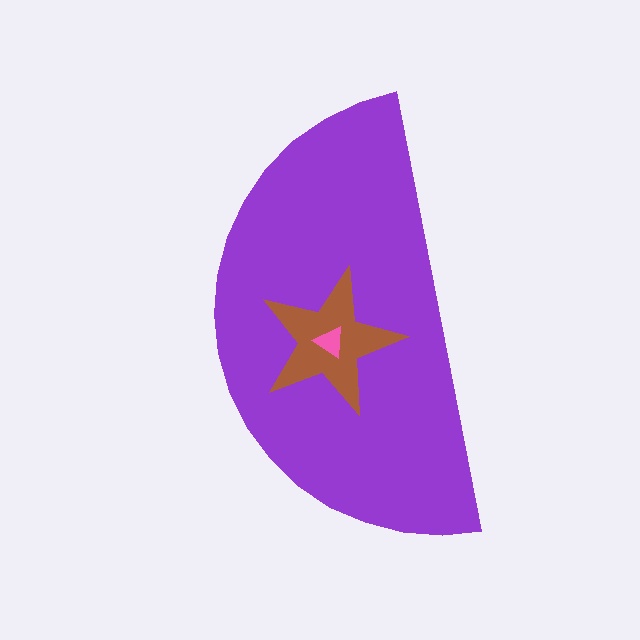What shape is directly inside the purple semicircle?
The brown star.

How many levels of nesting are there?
3.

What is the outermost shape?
The purple semicircle.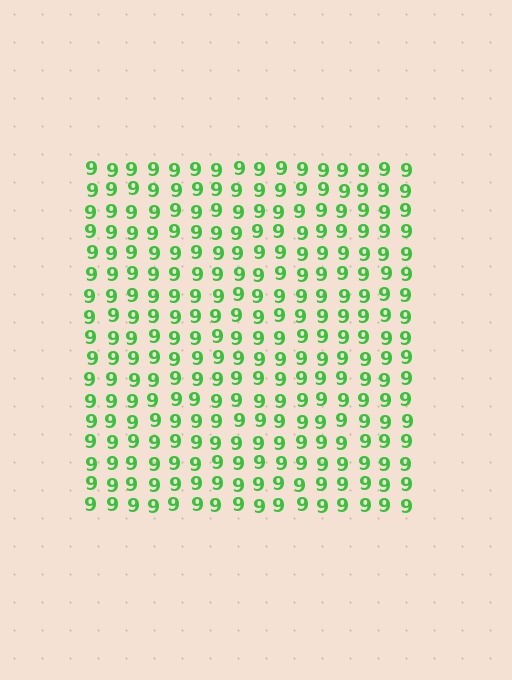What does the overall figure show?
The overall figure shows a square.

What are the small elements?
The small elements are digit 9's.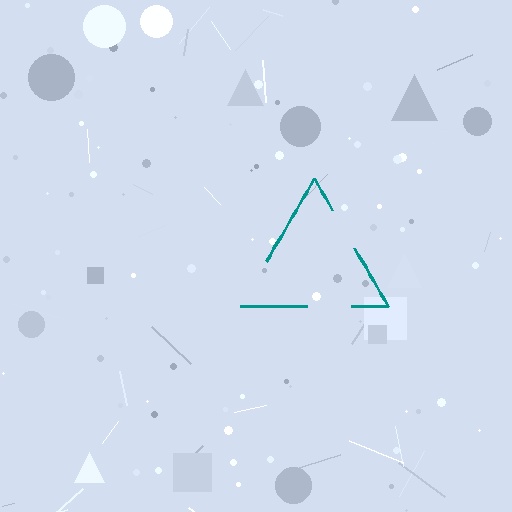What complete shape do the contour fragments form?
The contour fragments form a triangle.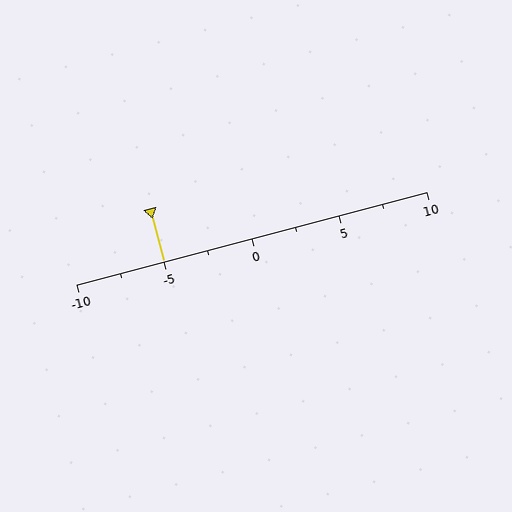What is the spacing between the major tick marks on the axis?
The major ticks are spaced 5 apart.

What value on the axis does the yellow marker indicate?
The marker indicates approximately -5.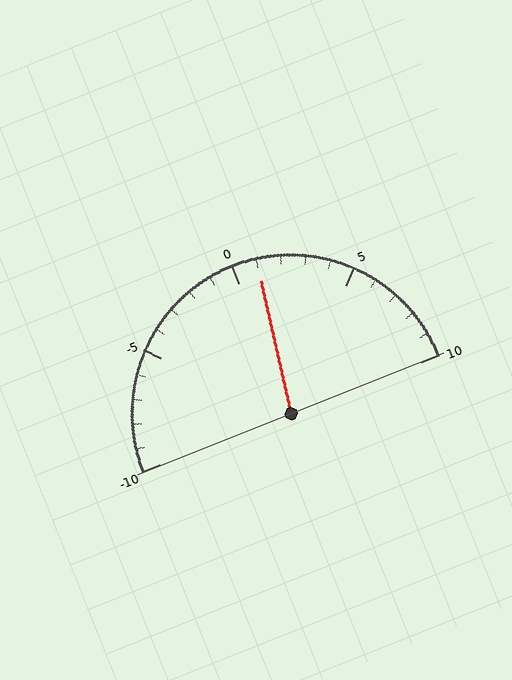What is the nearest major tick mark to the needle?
The nearest major tick mark is 0.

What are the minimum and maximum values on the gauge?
The gauge ranges from -10 to 10.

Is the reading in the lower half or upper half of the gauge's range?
The reading is in the upper half of the range (-10 to 10).